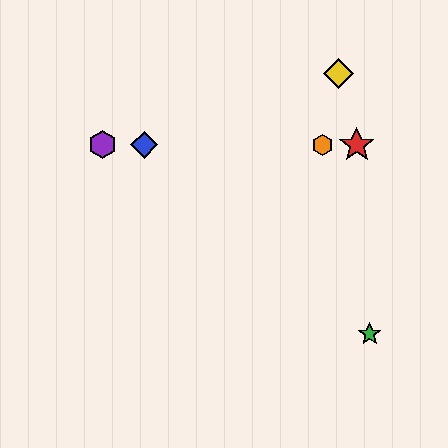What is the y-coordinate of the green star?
The green star is at y≈334.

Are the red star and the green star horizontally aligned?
No, the red star is at y≈145 and the green star is at y≈334.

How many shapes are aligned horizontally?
4 shapes (the red star, the blue diamond, the purple hexagon, the orange hexagon) are aligned horizontally.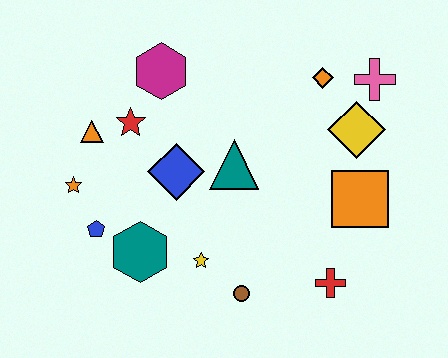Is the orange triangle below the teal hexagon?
No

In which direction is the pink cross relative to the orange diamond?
The pink cross is to the right of the orange diamond.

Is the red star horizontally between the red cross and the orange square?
No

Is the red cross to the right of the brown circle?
Yes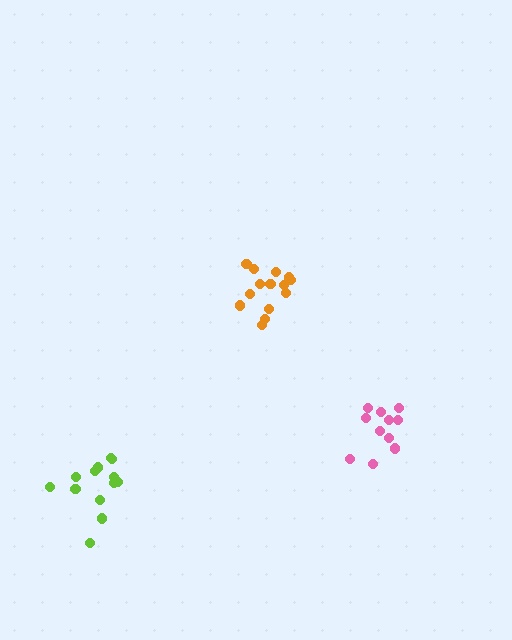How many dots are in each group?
Group 1: 14 dots, Group 2: 11 dots, Group 3: 13 dots (38 total).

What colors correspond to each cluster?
The clusters are colored: orange, pink, lime.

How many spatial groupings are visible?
There are 3 spatial groupings.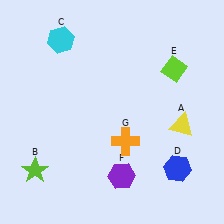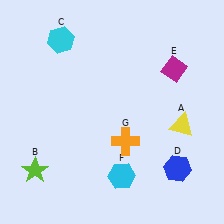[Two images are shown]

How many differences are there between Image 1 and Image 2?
There are 2 differences between the two images.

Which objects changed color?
E changed from lime to magenta. F changed from purple to cyan.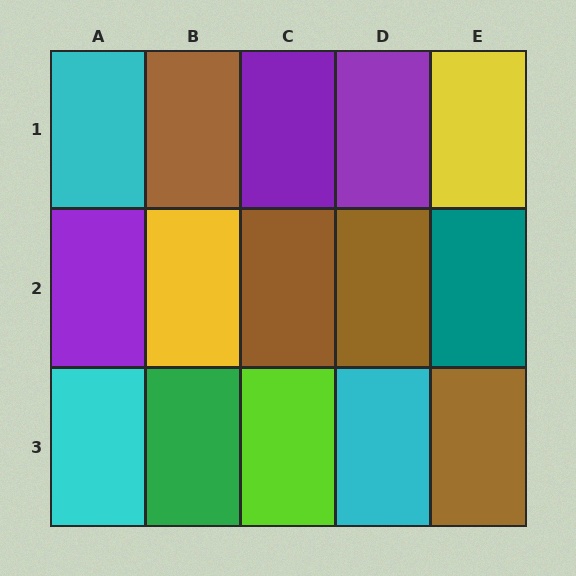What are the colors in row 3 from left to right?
Cyan, green, lime, cyan, brown.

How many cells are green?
1 cell is green.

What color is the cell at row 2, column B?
Yellow.